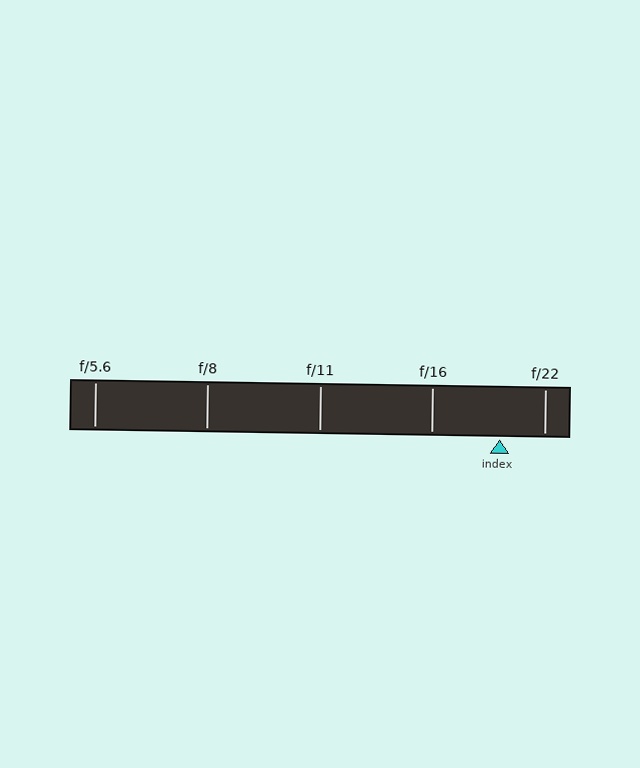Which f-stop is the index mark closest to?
The index mark is closest to f/22.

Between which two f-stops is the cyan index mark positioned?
The index mark is between f/16 and f/22.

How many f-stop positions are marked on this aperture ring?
There are 5 f-stop positions marked.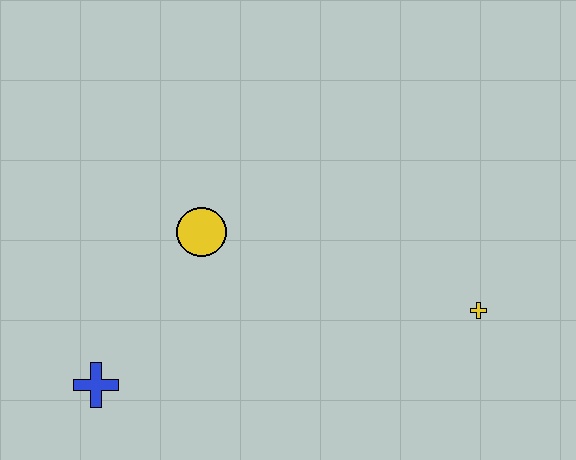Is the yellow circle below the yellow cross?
No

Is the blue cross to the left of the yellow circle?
Yes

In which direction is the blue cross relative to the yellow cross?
The blue cross is to the left of the yellow cross.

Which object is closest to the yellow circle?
The blue cross is closest to the yellow circle.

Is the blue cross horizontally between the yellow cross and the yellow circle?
No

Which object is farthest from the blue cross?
The yellow cross is farthest from the blue cross.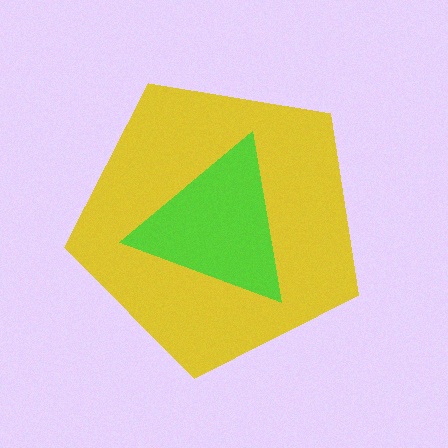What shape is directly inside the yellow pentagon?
The lime triangle.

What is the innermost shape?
The lime triangle.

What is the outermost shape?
The yellow pentagon.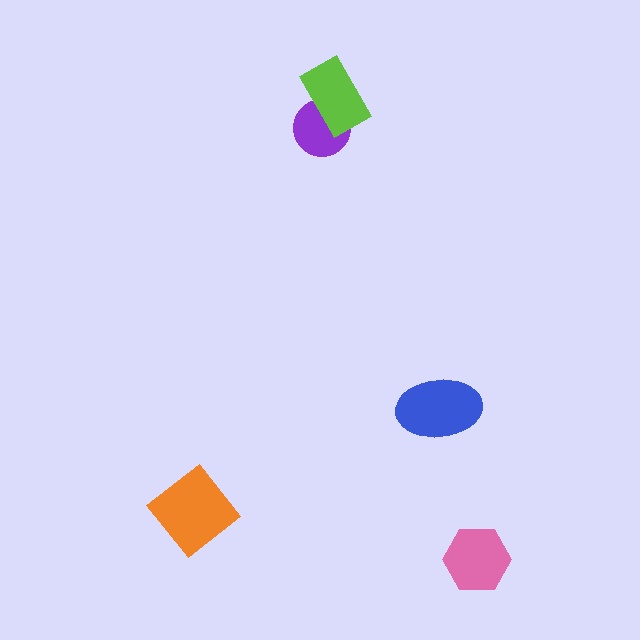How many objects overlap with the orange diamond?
0 objects overlap with the orange diamond.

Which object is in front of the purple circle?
The lime rectangle is in front of the purple circle.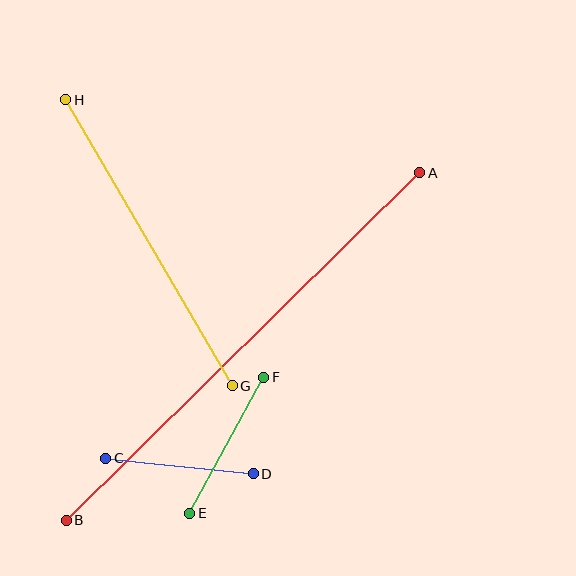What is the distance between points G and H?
The distance is approximately 331 pixels.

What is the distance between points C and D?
The distance is approximately 148 pixels.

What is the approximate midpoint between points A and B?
The midpoint is at approximately (243, 346) pixels.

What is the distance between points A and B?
The distance is approximately 496 pixels.